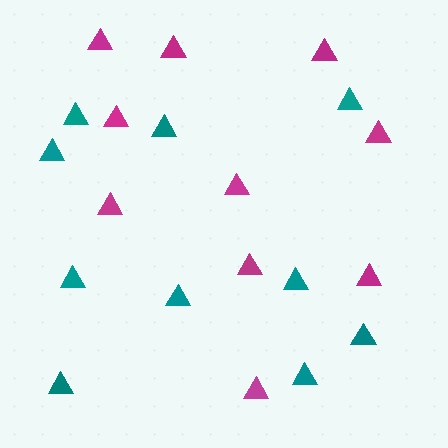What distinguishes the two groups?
There are 2 groups: one group of magenta triangles (10) and one group of teal triangles (10).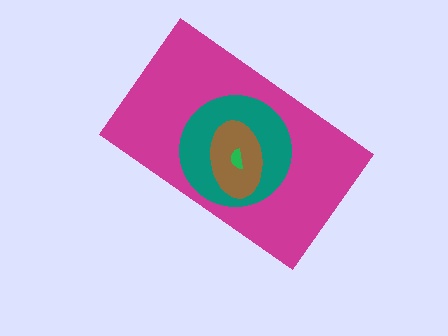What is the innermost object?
The green semicircle.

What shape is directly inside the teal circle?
The brown ellipse.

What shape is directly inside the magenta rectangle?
The teal circle.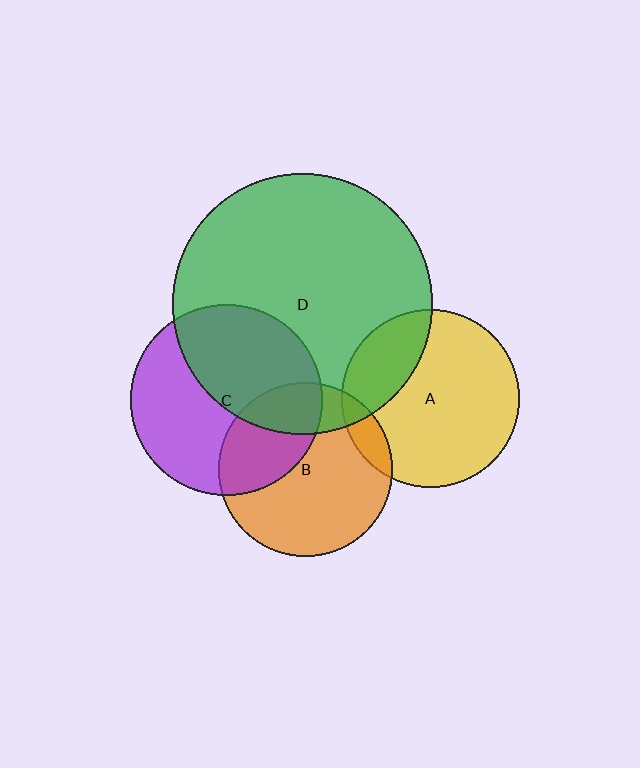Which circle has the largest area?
Circle D (green).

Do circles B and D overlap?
Yes.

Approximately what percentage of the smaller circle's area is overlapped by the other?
Approximately 20%.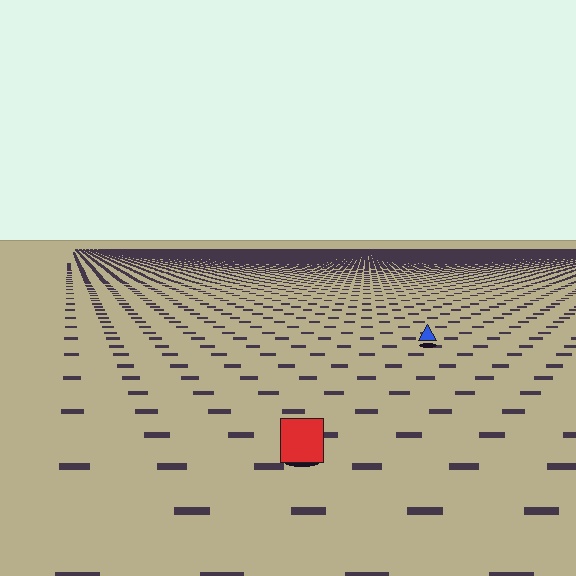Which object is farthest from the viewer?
The blue triangle is farthest from the viewer. It appears smaller and the ground texture around it is denser.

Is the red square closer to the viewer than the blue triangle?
Yes. The red square is closer — you can tell from the texture gradient: the ground texture is coarser near it.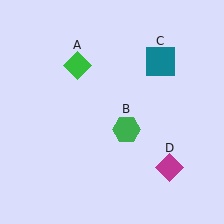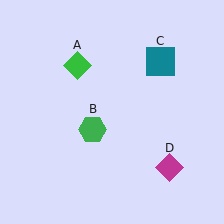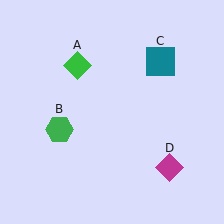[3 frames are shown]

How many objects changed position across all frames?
1 object changed position: green hexagon (object B).